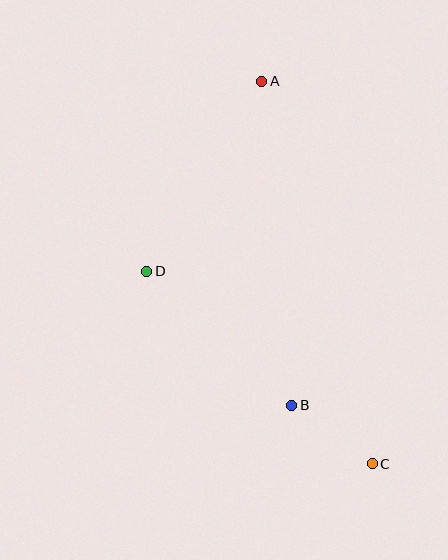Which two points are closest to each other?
Points B and C are closest to each other.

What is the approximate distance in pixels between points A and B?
The distance between A and B is approximately 326 pixels.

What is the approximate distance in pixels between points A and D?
The distance between A and D is approximately 222 pixels.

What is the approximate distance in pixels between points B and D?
The distance between B and D is approximately 198 pixels.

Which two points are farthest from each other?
Points A and C are farthest from each other.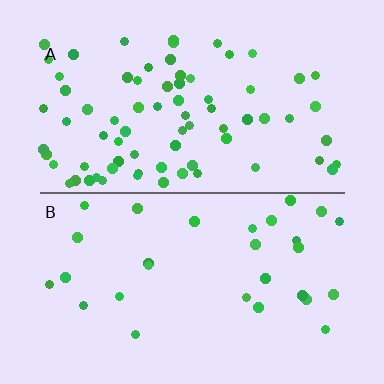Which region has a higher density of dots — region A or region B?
A (the top).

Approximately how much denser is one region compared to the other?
Approximately 2.6× — region A over region B.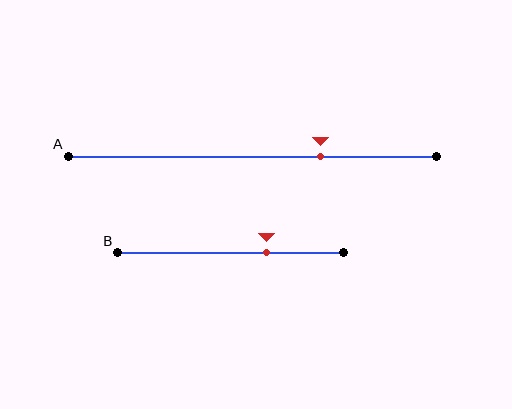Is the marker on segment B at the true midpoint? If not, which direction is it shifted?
No, the marker on segment B is shifted to the right by about 16% of the segment length.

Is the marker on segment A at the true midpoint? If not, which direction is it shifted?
No, the marker on segment A is shifted to the right by about 18% of the segment length.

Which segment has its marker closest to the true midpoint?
Segment B has its marker closest to the true midpoint.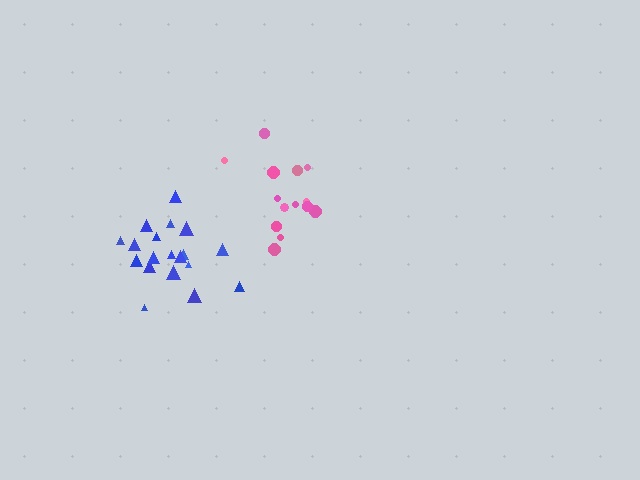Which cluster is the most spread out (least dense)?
Blue.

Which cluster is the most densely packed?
Pink.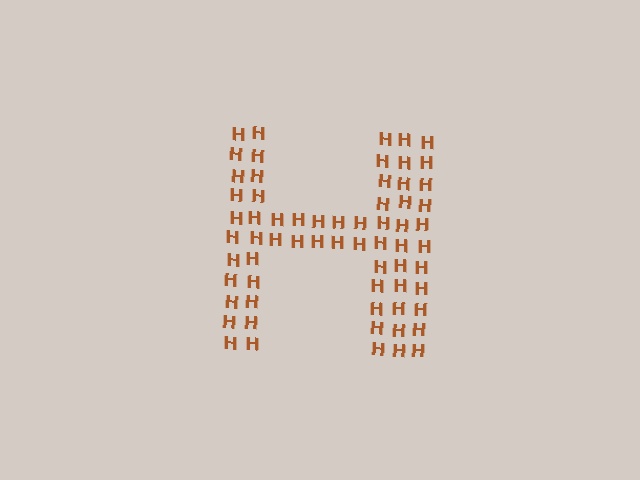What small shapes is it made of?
It is made of small letter H's.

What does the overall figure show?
The overall figure shows the letter H.